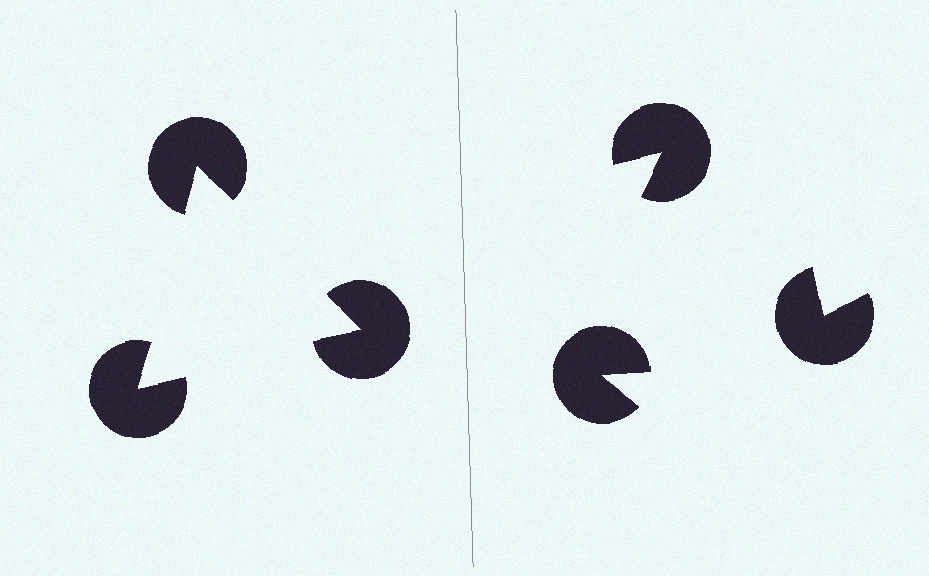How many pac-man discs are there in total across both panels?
6 — 3 on each side.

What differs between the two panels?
The pac-man discs are positioned identically on both sides; only the wedge orientations differ. On the left they align to a triangle; on the right they are misaligned.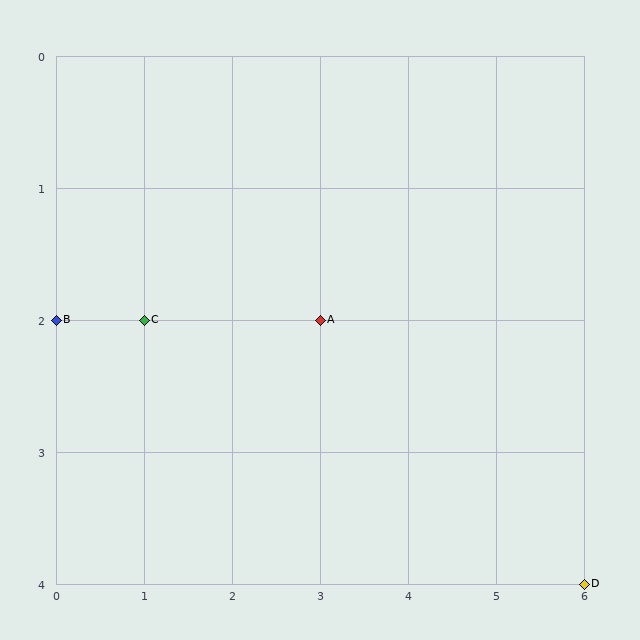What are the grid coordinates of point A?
Point A is at grid coordinates (3, 2).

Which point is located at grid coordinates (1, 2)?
Point C is at (1, 2).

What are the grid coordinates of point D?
Point D is at grid coordinates (6, 4).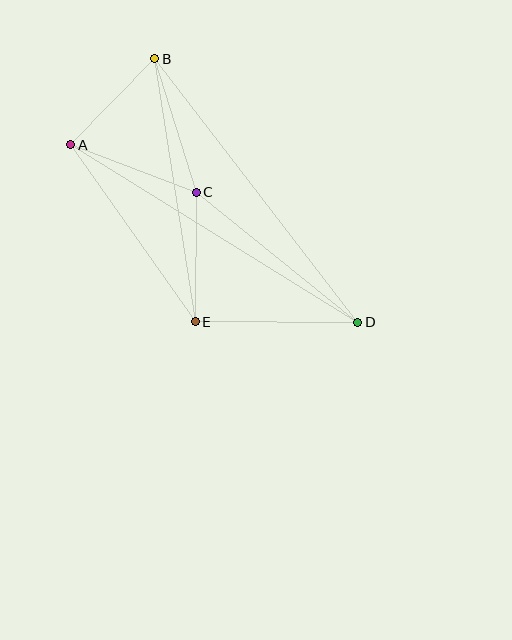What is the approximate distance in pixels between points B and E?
The distance between B and E is approximately 266 pixels.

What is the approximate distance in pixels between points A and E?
The distance between A and E is approximately 216 pixels.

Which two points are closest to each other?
Points A and B are closest to each other.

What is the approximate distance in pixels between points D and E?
The distance between D and E is approximately 163 pixels.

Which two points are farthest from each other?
Points A and D are farthest from each other.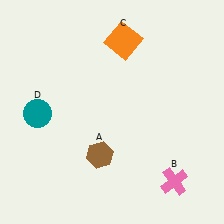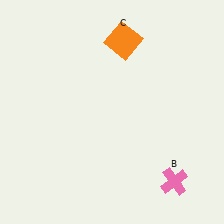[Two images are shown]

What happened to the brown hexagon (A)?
The brown hexagon (A) was removed in Image 2. It was in the bottom-left area of Image 1.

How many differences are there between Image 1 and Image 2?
There are 2 differences between the two images.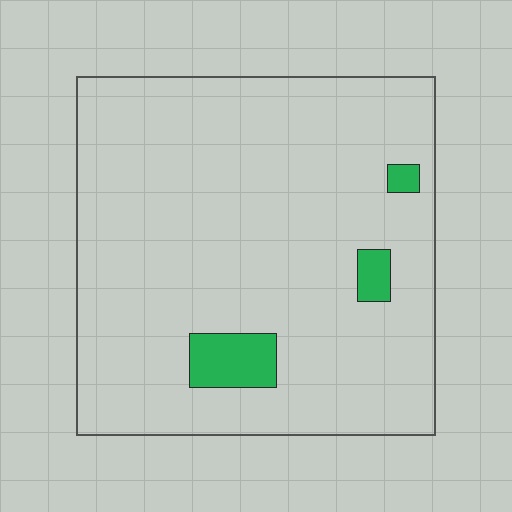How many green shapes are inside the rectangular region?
3.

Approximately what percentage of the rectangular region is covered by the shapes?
Approximately 5%.